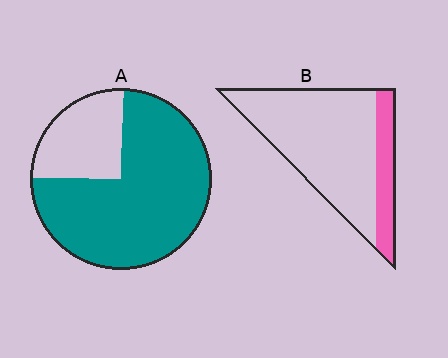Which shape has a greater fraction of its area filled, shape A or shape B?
Shape A.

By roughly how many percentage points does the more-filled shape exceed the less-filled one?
By roughly 55 percentage points (A over B).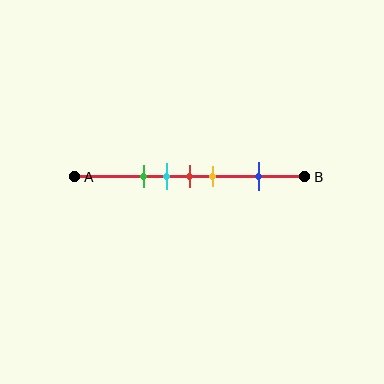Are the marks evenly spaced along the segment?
No, the marks are not evenly spaced.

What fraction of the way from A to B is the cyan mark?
The cyan mark is approximately 40% (0.4) of the way from A to B.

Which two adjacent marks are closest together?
The cyan and red marks are the closest adjacent pair.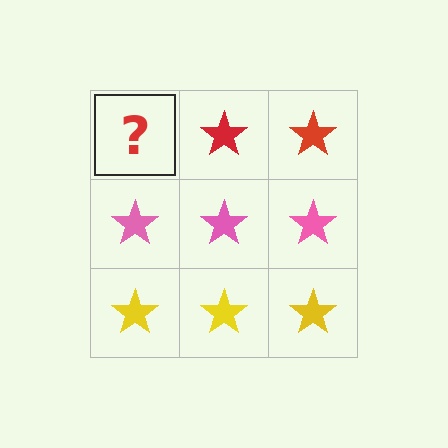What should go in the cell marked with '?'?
The missing cell should contain a red star.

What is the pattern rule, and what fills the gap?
The rule is that each row has a consistent color. The gap should be filled with a red star.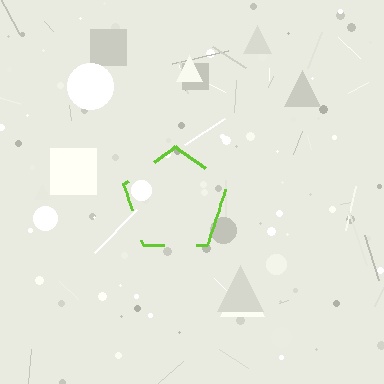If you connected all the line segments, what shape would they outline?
They would outline a pentagon.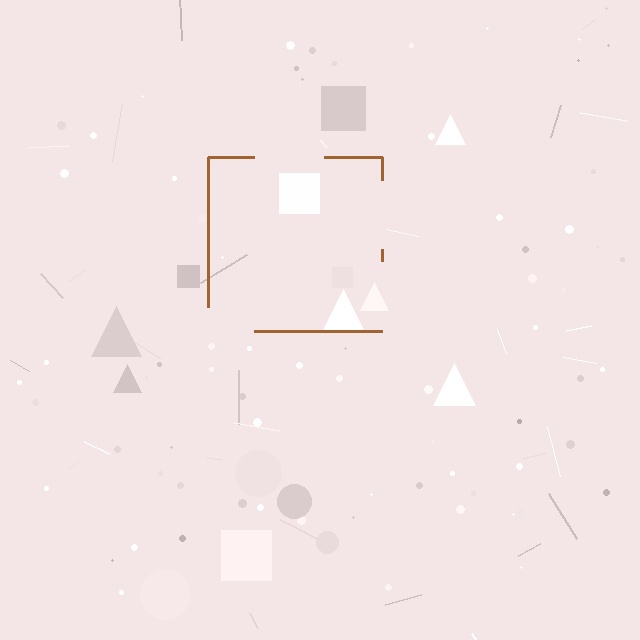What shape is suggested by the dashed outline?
The dashed outline suggests a square.